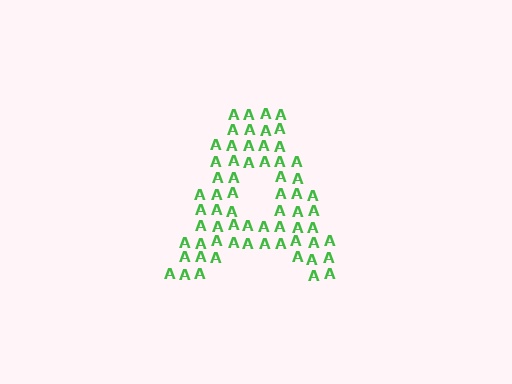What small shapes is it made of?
It is made of small letter A's.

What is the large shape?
The large shape is the letter A.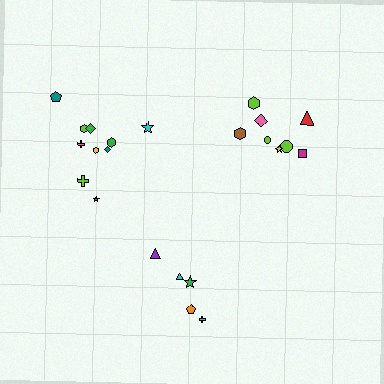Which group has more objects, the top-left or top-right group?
The top-left group.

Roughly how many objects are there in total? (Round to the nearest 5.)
Roughly 25 objects in total.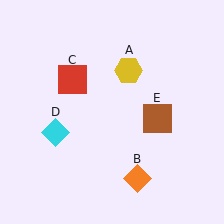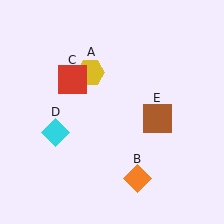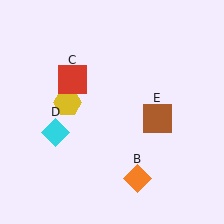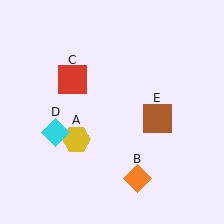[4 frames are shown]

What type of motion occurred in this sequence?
The yellow hexagon (object A) rotated counterclockwise around the center of the scene.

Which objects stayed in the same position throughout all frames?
Orange diamond (object B) and red square (object C) and cyan diamond (object D) and brown square (object E) remained stationary.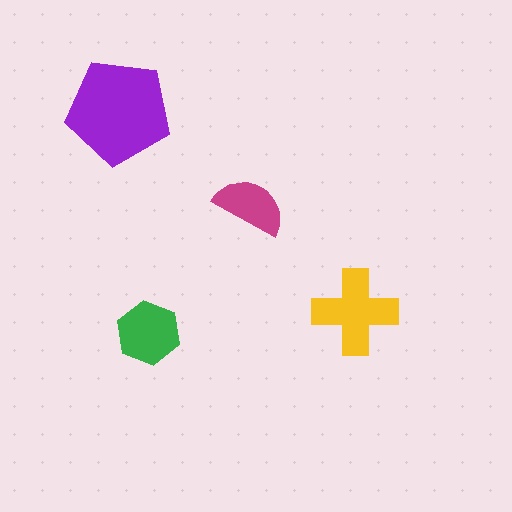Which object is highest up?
The purple pentagon is topmost.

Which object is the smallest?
The magenta semicircle.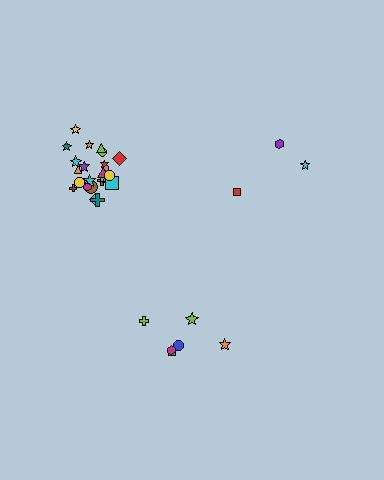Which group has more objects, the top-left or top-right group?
The top-left group.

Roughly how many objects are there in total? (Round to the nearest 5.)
Roughly 35 objects in total.